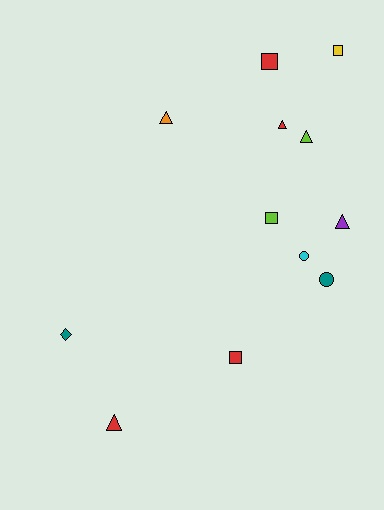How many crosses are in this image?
There are no crosses.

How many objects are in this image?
There are 12 objects.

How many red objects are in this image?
There are 4 red objects.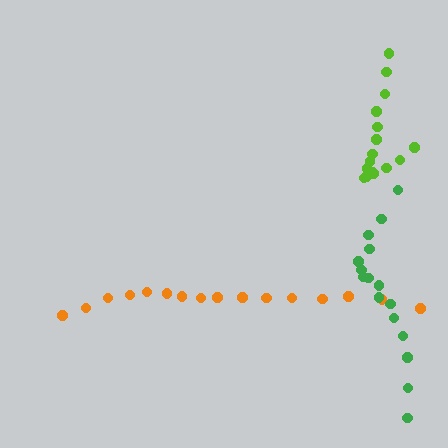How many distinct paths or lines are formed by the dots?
There are 3 distinct paths.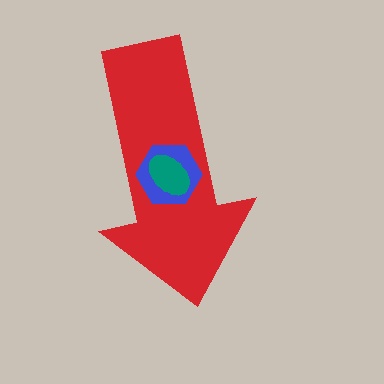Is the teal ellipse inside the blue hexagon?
Yes.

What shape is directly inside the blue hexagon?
The teal ellipse.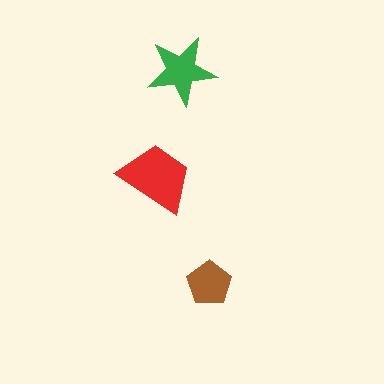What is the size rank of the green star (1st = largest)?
2nd.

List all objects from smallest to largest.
The brown pentagon, the green star, the red trapezoid.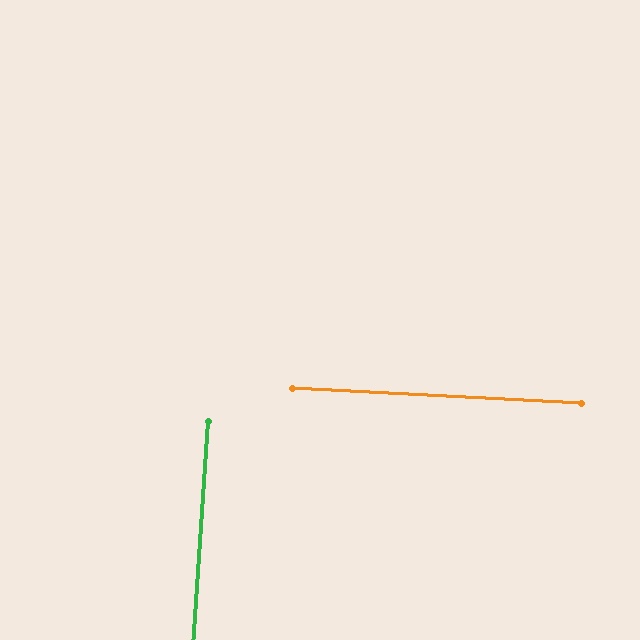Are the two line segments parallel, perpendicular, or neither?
Perpendicular — they meet at approximately 89°.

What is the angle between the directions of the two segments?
Approximately 89 degrees.